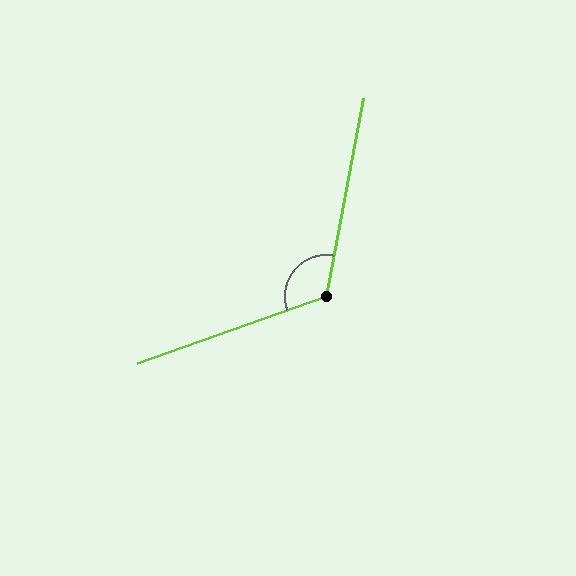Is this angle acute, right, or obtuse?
It is obtuse.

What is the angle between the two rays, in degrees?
Approximately 120 degrees.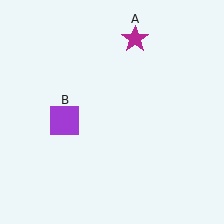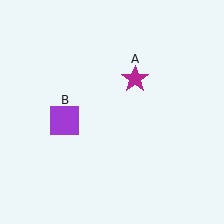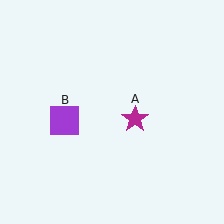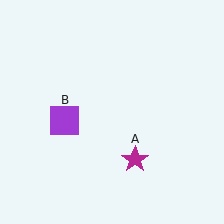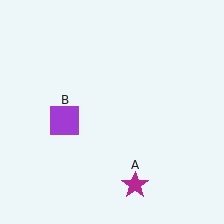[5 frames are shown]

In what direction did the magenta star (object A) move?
The magenta star (object A) moved down.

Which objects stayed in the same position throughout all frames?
Purple square (object B) remained stationary.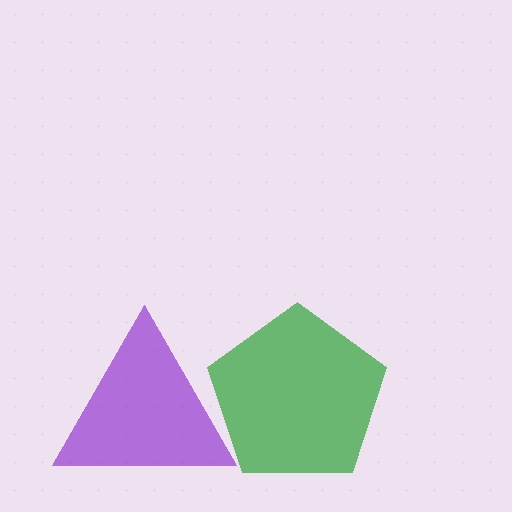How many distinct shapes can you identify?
There are 2 distinct shapes: a purple triangle, a green pentagon.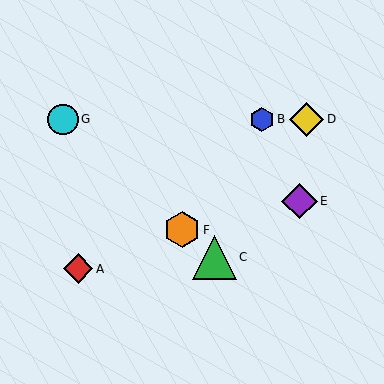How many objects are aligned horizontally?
3 objects (B, D, G) are aligned horizontally.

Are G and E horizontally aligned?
No, G is at y≈119 and E is at y≈201.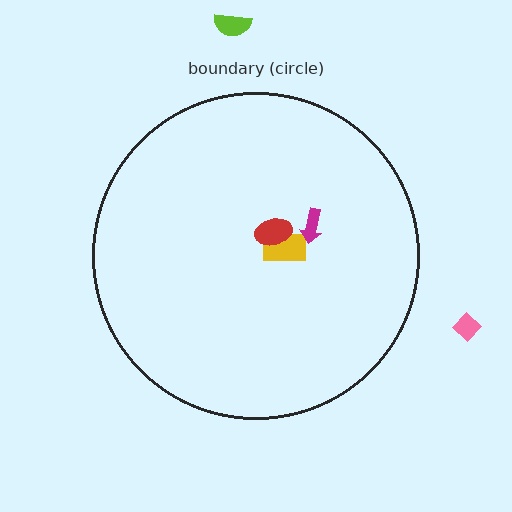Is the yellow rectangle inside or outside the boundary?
Inside.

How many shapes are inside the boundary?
3 inside, 2 outside.